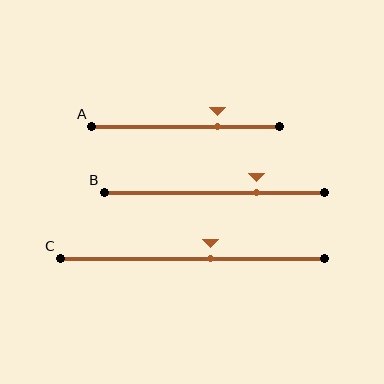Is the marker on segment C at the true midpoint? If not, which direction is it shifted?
No, the marker on segment C is shifted to the right by about 7% of the segment length.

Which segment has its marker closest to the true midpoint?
Segment C has its marker closest to the true midpoint.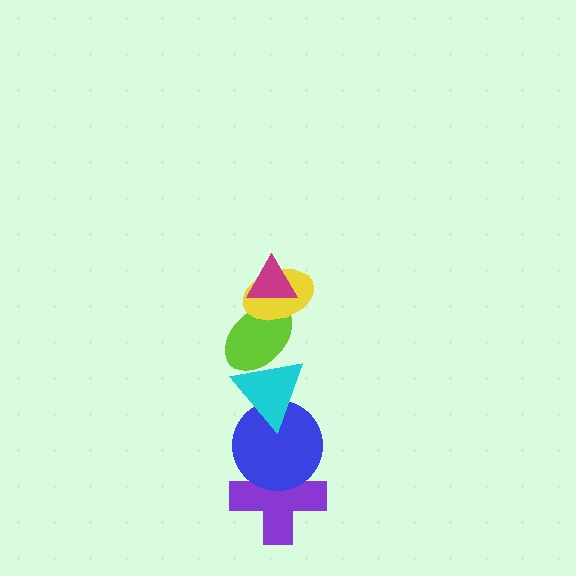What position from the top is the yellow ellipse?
The yellow ellipse is 2nd from the top.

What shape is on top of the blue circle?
The cyan triangle is on top of the blue circle.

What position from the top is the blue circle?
The blue circle is 5th from the top.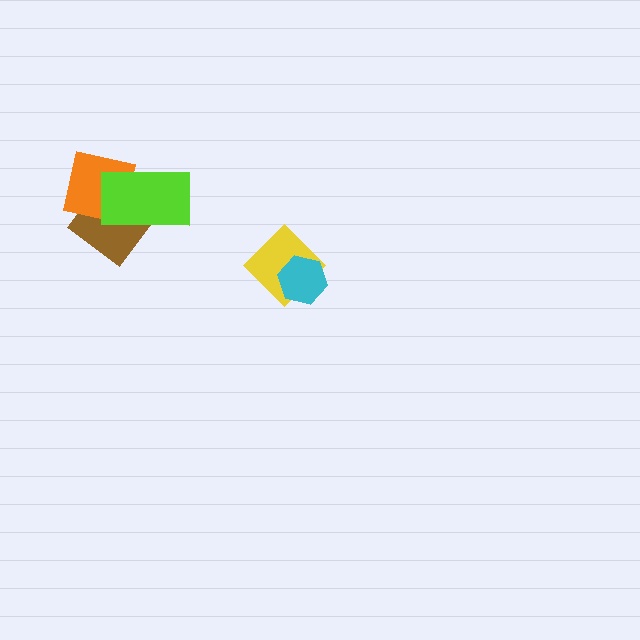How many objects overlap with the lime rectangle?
2 objects overlap with the lime rectangle.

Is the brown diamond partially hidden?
Yes, it is partially covered by another shape.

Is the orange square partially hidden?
Yes, it is partially covered by another shape.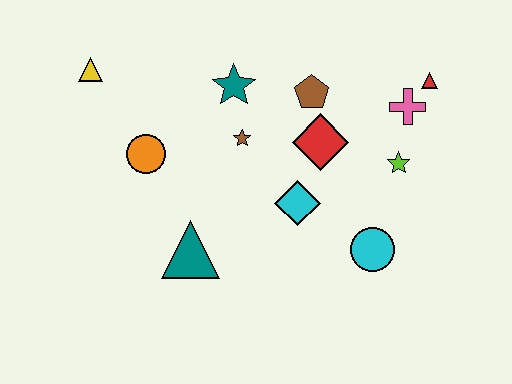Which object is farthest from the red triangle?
The yellow triangle is farthest from the red triangle.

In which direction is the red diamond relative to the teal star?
The red diamond is to the right of the teal star.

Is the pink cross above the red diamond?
Yes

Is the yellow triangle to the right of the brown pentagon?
No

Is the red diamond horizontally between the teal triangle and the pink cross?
Yes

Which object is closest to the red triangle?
The pink cross is closest to the red triangle.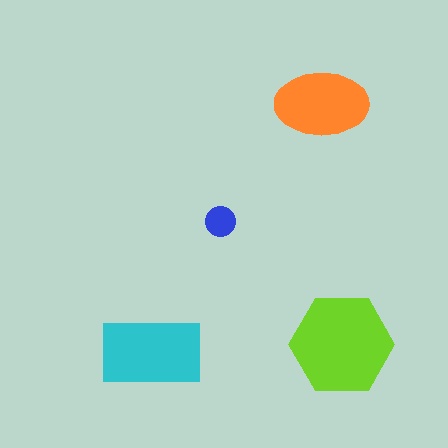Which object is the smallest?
The blue circle.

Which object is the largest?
The lime hexagon.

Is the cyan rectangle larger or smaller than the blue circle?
Larger.